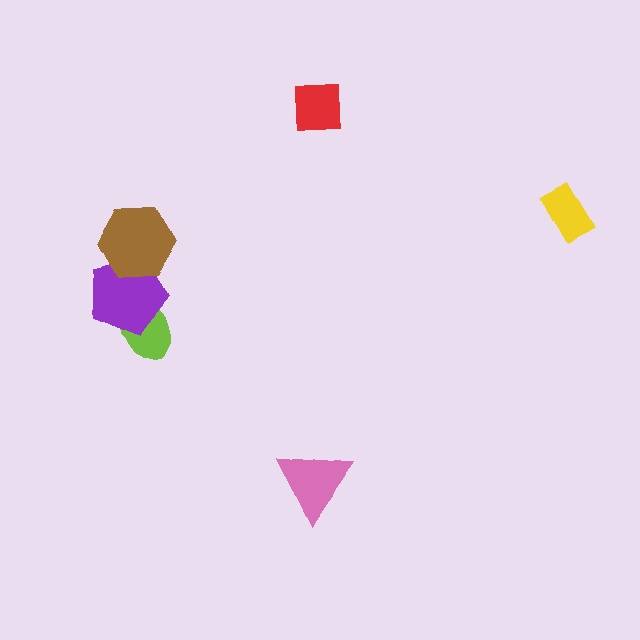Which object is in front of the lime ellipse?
The purple pentagon is in front of the lime ellipse.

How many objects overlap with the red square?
0 objects overlap with the red square.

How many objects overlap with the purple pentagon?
2 objects overlap with the purple pentagon.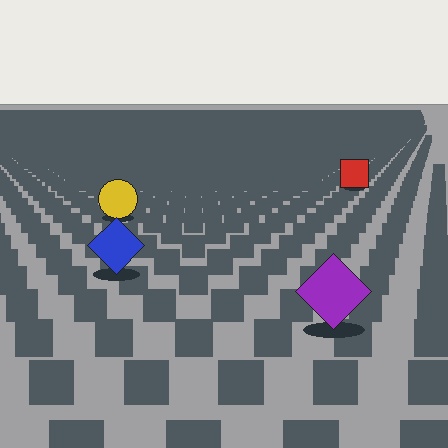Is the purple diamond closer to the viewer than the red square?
Yes. The purple diamond is closer — you can tell from the texture gradient: the ground texture is coarser near it.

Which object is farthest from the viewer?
The red square is farthest from the viewer. It appears smaller and the ground texture around it is denser.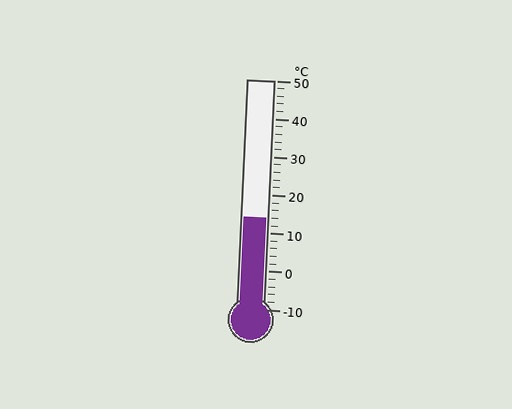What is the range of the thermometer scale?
The thermometer scale ranges from -10°C to 50°C.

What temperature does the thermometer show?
The thermometer shows approximately 14°C.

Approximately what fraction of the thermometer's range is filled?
The thermometer is filled to approximately 40% of its range.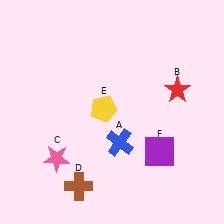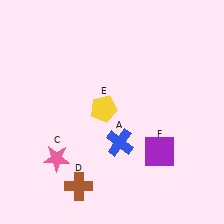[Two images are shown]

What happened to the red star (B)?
The red star (B) was removed in Image 2. It was in the top-right area of Image 1.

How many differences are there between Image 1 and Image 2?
There is 1 difference between the two images.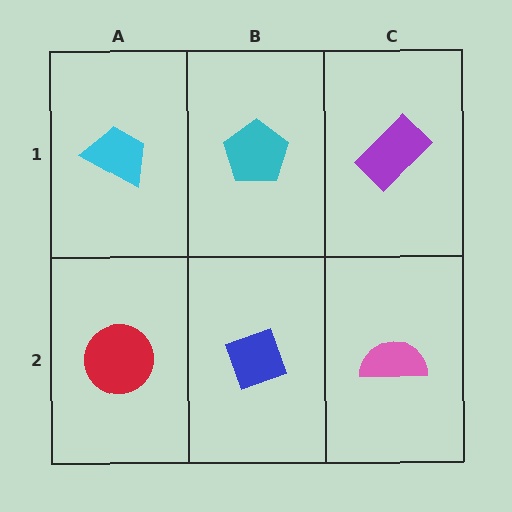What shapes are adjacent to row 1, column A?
A red circle (row 2, column A), a cyan pentagon (row 1, column B).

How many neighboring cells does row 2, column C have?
2.